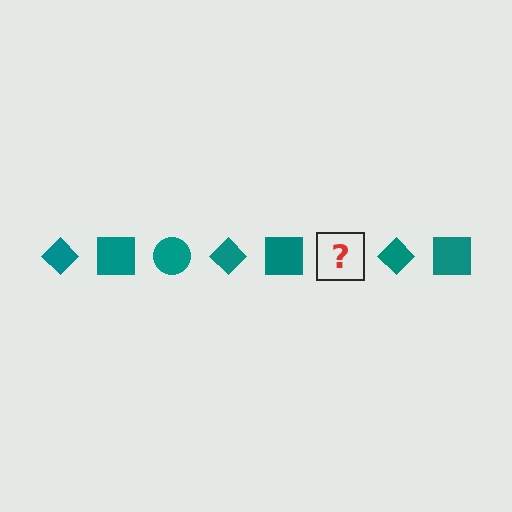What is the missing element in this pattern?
The missing element is a teal circle.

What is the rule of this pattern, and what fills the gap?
The rule is that the pattern cycles through diamond, square, circle shapes in teal. The gap should be filled with a teal circle.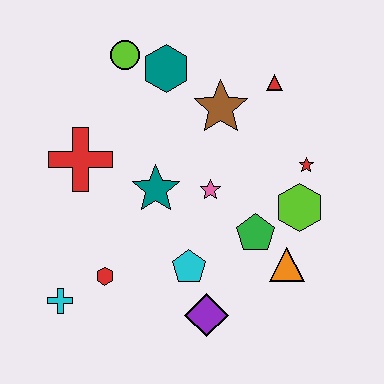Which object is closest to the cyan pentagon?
The purple diamond is closest to the cyan pentagon.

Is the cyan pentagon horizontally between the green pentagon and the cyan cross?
Yes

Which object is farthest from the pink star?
The cyan cross is farthest from the pink star.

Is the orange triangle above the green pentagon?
No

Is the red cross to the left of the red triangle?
Yes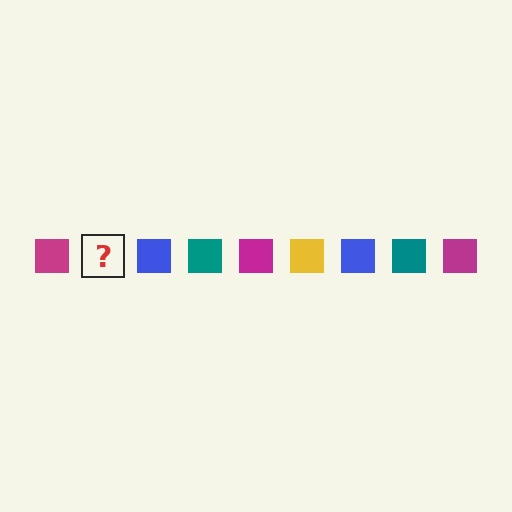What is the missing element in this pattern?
The missing element is a yellow square.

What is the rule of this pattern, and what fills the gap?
The rule is that the pattern cycles through magenta, yellow, blue, teal squares. The gap should be filled with a yellow square.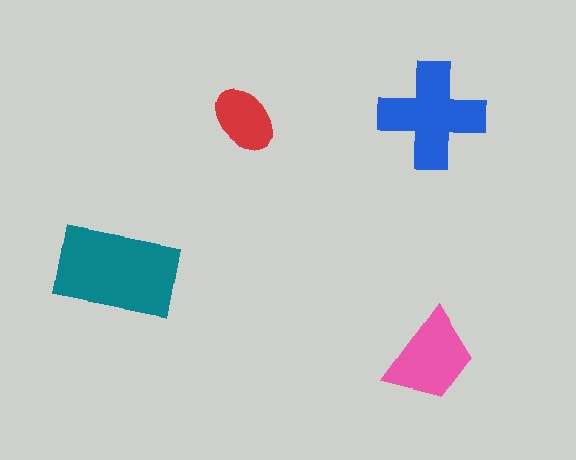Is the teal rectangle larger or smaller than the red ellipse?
Larger.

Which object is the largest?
The teal rectangle.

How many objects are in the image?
There are 4 objects in the image.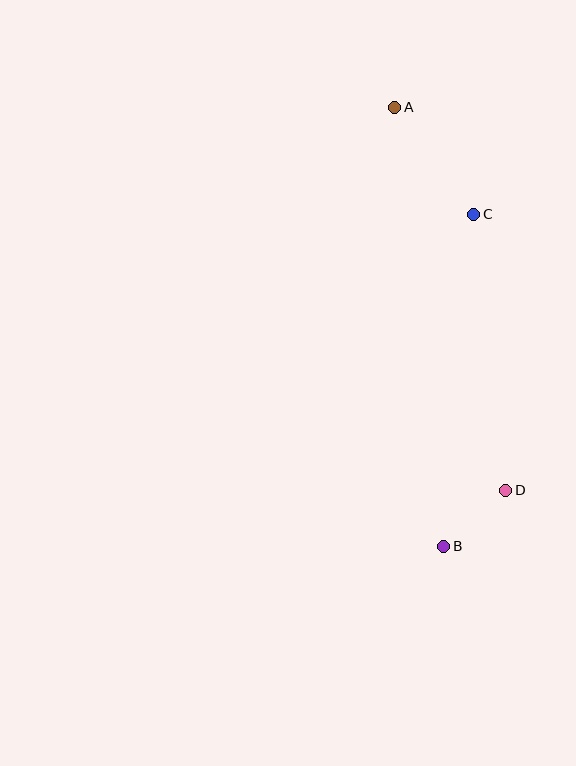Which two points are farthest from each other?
Points A and B are farthest from each other.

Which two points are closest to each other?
Points B and D are closest to each other.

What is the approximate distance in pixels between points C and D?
The distance between C and D is approximately 278 pixels.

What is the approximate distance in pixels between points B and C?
The distance between B and C is approximately 334 pixels.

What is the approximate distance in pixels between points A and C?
The distance between A and C is approximately 133 pixels.